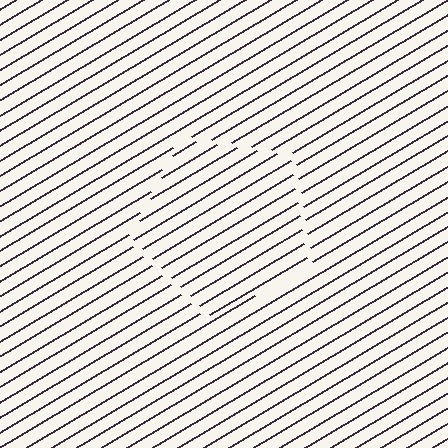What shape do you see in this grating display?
An illusory pentagon. The interior of the shape contains the same grating, shifted by half a period — the contour is defined by the phase discontinuity where line-ends from the inner and outer gratings abut.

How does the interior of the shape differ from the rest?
The interior of the shape contains the same grating, shifted by half a period — the contour is defined by the phase discontinuity where line-ends from the inner and outer gratings abut.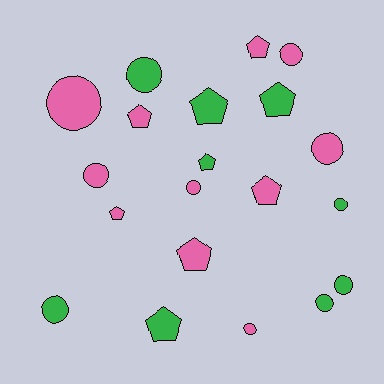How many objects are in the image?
There are 20 objects.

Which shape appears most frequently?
Circle, with 11 objects.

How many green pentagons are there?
There are 4 green pentagons.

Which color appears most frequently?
Pink, with 11 objects.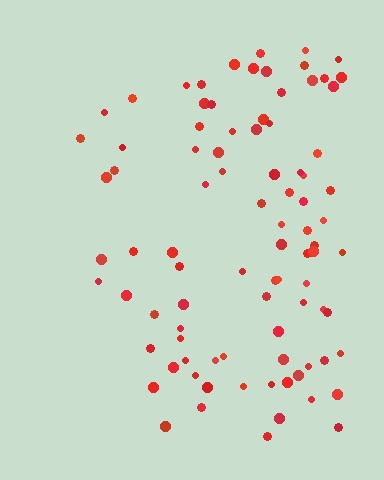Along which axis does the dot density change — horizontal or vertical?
Horizontal.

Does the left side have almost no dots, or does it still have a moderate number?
Still a moderate number, just noticeably fewer than the right.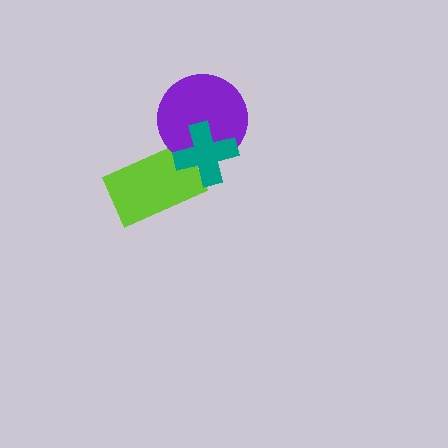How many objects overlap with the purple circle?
2 objects overlap with the purple circle.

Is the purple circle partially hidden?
Yes, it is partially covered by another shape.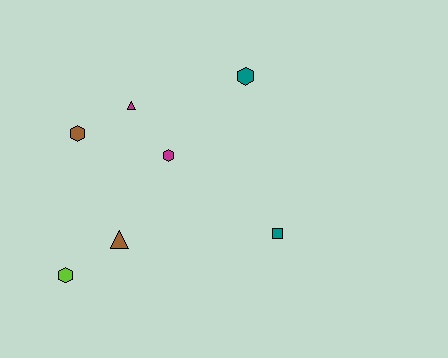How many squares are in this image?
There is 1 square.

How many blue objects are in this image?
There are no blue objects.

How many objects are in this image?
There are 7 objects.